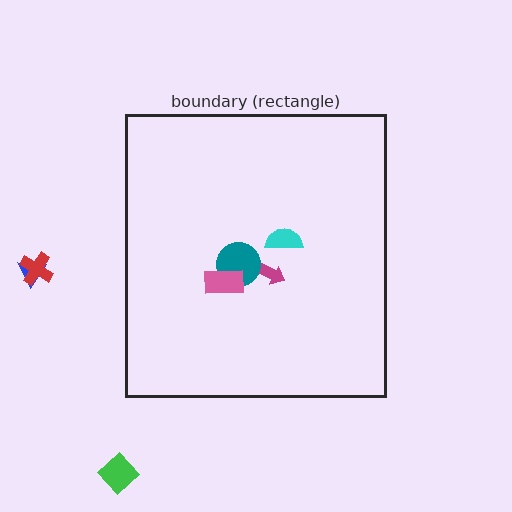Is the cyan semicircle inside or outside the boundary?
Inside.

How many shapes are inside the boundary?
4 inside, 3 outside.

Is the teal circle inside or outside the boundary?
Inside.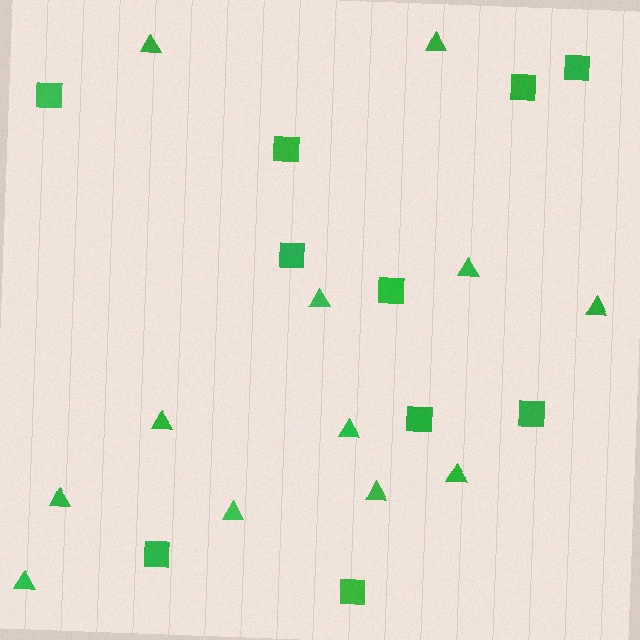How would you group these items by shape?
There are 2 groups: one group of triangles (12) and one group of squares (10).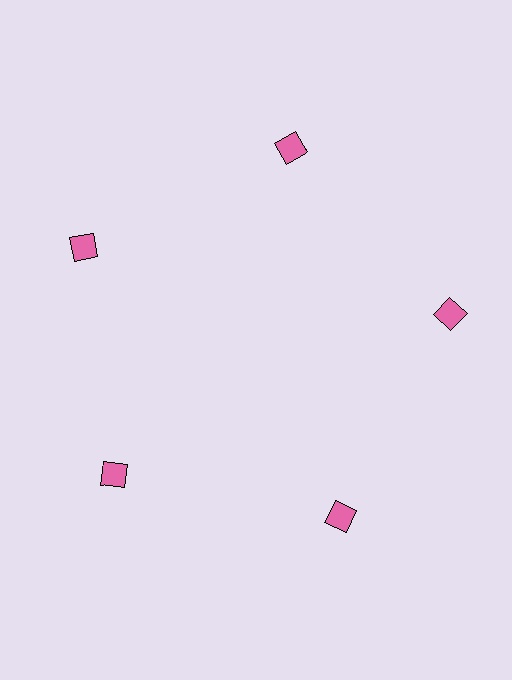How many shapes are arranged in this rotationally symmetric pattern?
There are 5 shapes, arranged in 5 groups of 1.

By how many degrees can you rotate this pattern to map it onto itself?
The pattern maps onto itself every 72 degrees of rotation.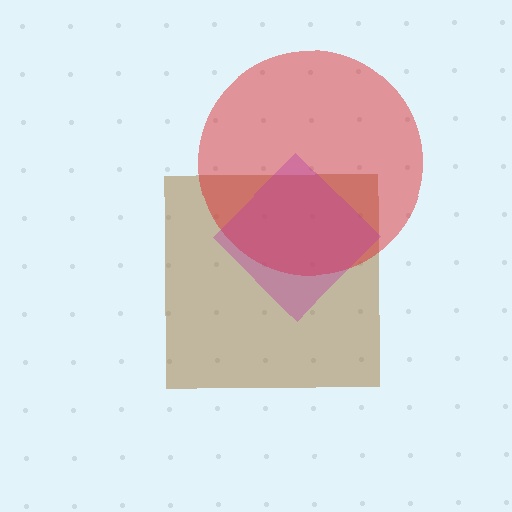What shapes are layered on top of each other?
The layered shapes are: a brown square, a red circle, a magenta diamond.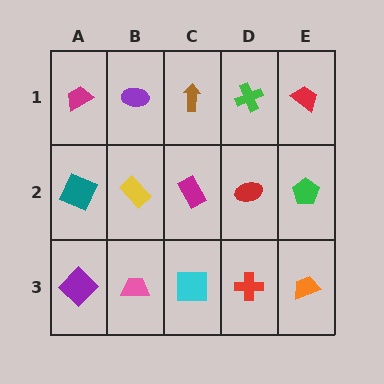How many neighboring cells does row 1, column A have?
2.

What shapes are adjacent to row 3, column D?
A red ellipse (row 2, column D), a cyan square (row 3, column C), an orange trapezoid (row 3, column E).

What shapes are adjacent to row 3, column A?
A teal square (row 2, column A), a pink trapezoid (row 3, column B).